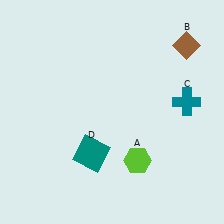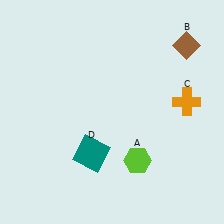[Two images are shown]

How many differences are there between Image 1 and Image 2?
There is 1 difference between the two images.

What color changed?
The cross (C) changed from teal in Image 1 to orange in Image 2.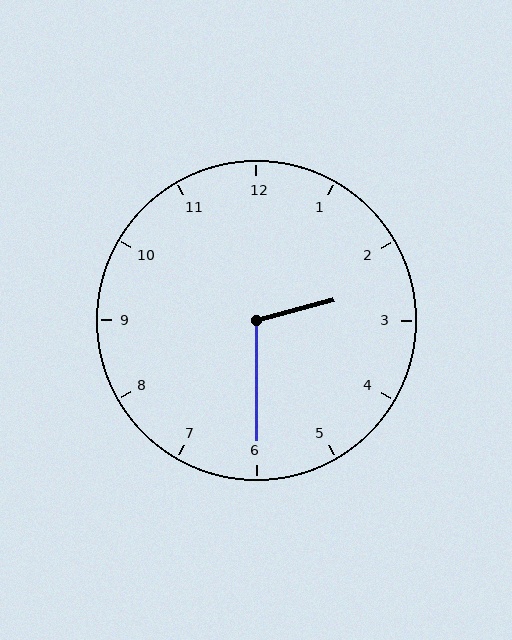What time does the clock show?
2:30.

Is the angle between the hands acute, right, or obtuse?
It is obtuse.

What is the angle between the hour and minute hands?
Approximately 105 degrees.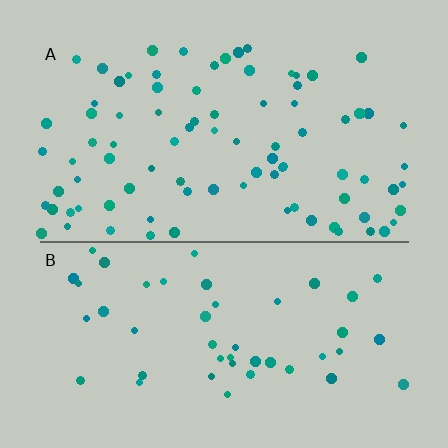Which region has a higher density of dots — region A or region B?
A (the top).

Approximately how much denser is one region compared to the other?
Approximately 1.9× — region A over region B.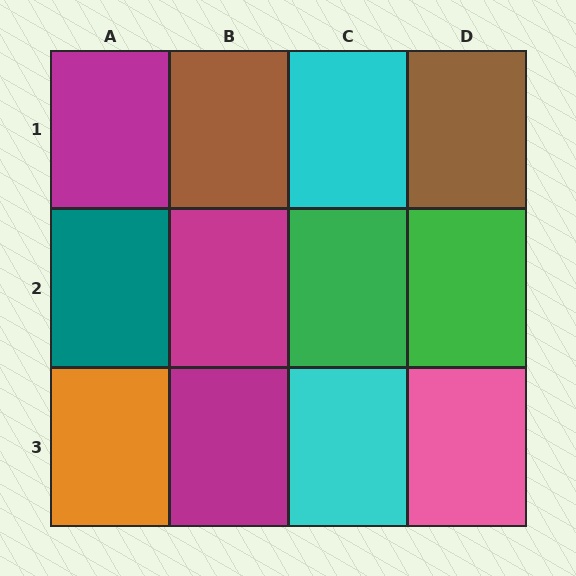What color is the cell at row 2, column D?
Green.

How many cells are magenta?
3 cells are magenta.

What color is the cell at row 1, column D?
Brown.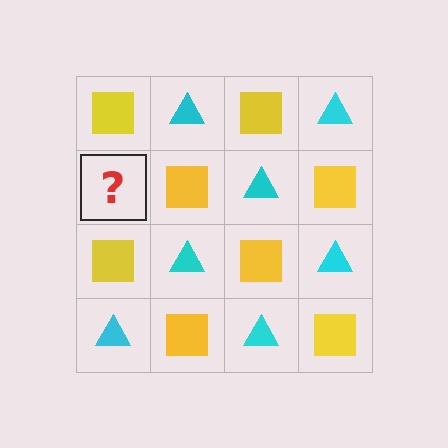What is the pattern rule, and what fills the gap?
The rule is that it alternates yellow square and cyan triangle in a checkerboard pattern. The gap should be filled with a cyan triangle.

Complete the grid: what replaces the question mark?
The question mark should be replaced with a cyan triangle.